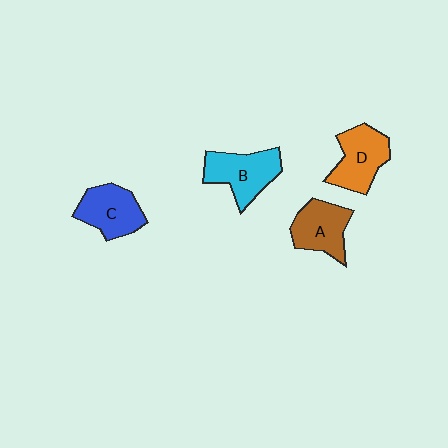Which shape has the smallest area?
Shape A (brown).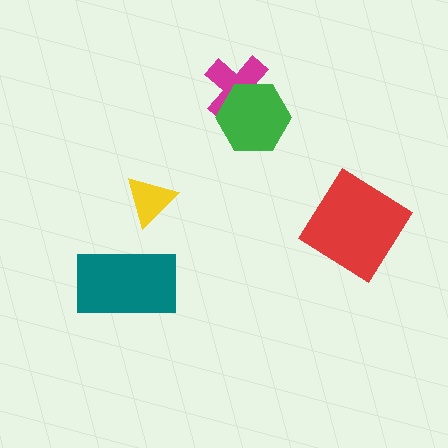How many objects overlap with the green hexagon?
1 object overlaps with the green hexagon.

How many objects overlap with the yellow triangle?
0 objects overlap with the yellow triangle.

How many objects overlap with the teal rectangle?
0 objects overlap with the teal rectangle.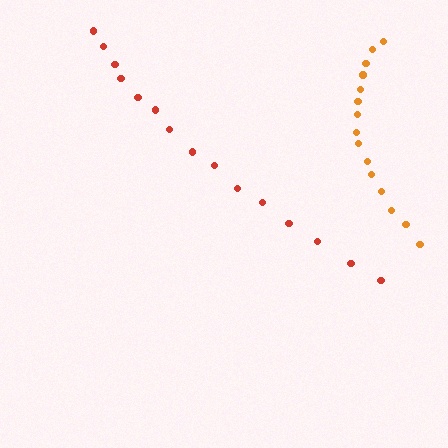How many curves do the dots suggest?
There are 2 distinct paths.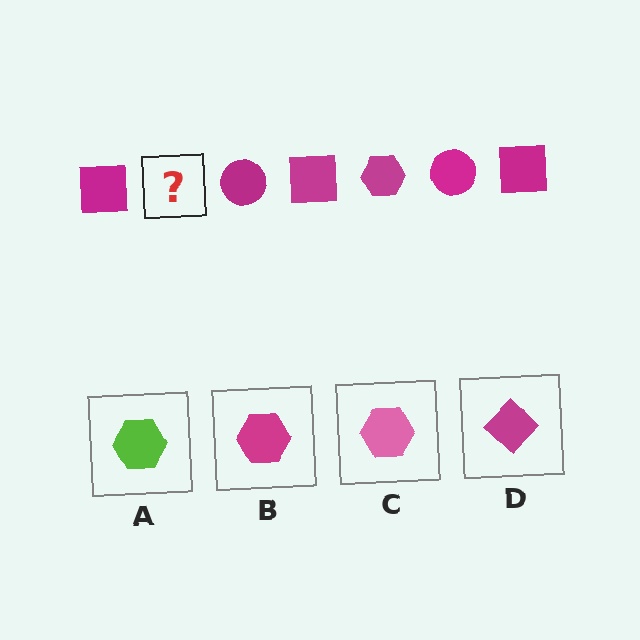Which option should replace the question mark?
Option B.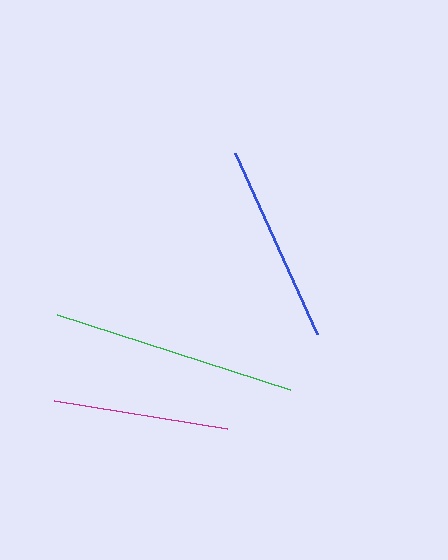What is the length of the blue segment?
The blue segment is approximately 199 pixels long.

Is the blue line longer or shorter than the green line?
The green line is longer than the blue line.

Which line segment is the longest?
The green line is the longest at approximately 244 pixels.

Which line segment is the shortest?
The magenta line is the shortest at approximately 175 pixels.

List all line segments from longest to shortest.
From longest to shortest: green, blue, magenta.